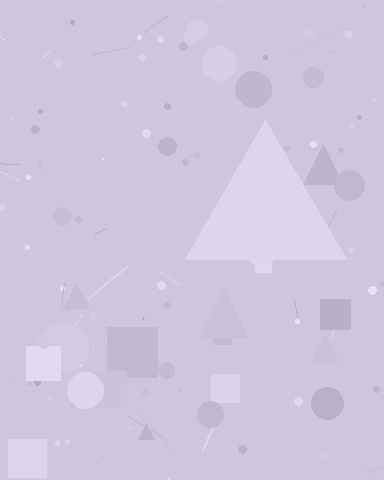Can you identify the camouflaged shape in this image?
The camouflaged shape is a triangle.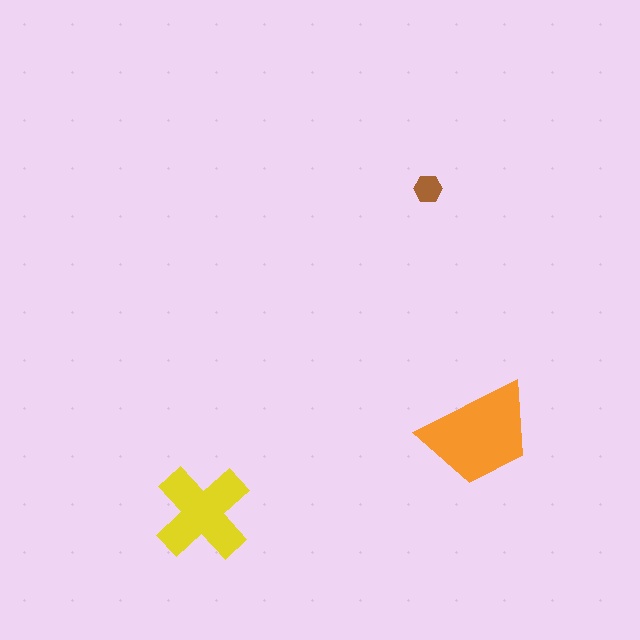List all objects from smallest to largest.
The brown hexagon, the yellow cross, the orange trapezoid.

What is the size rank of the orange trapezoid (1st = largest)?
1st.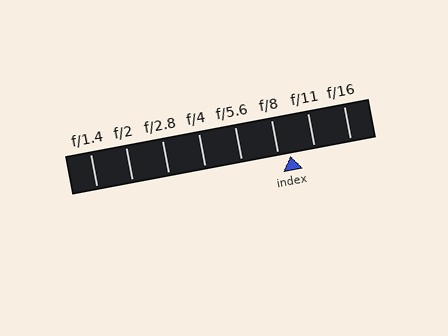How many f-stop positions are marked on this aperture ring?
There are 8 f-stop positions marked.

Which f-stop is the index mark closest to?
The index mark is closest to f/8.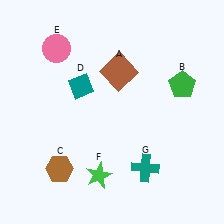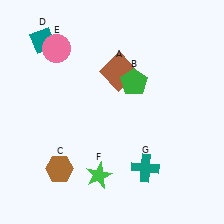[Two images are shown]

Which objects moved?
The objects that moved are: the green pentagon (B), the teal diamond (D).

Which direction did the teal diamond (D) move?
The teal diamond (D) moved up.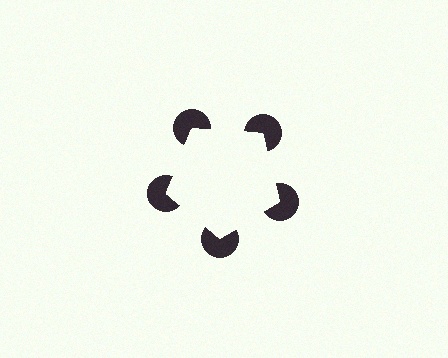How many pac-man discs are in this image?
There are 5 — one at each vertex of the illusory pentagon.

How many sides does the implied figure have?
5 sides.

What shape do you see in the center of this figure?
An illusory pentagon — its edges are inferred from the aligned wedge cuts in the pac-man discs, not physically drawn.